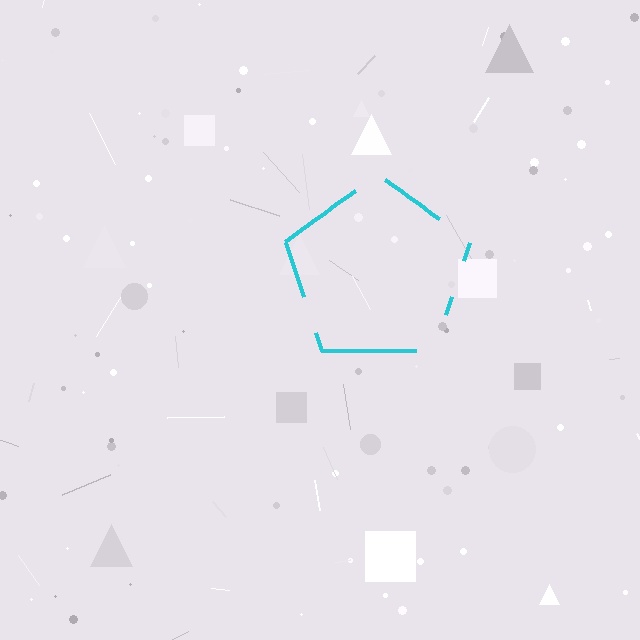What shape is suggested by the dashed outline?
The dashed outline suggests a pentagon.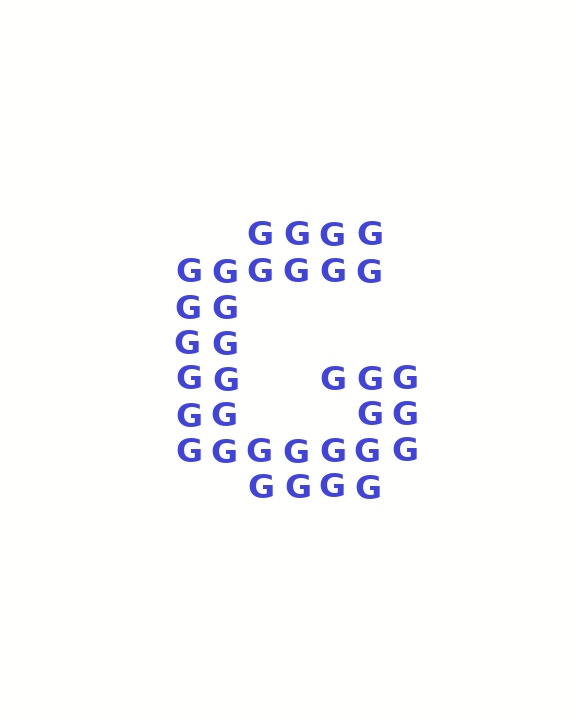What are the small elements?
The small elements are letter G's.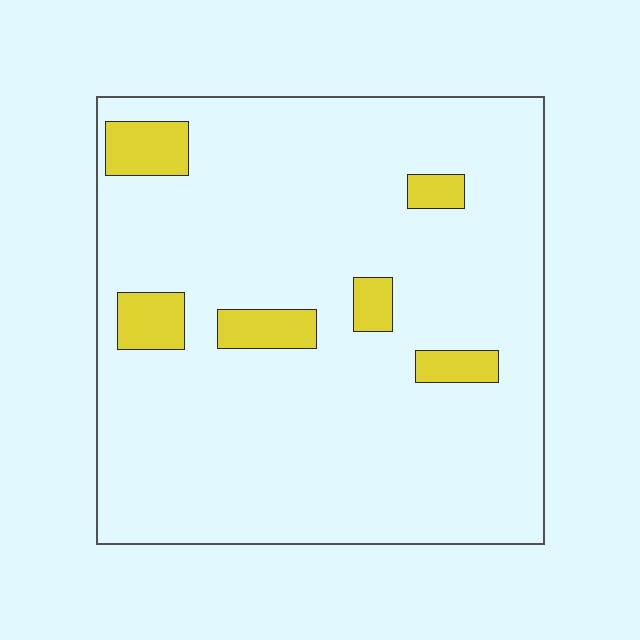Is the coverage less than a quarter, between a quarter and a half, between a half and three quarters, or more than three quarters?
Less than a quarter.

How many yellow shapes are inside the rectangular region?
6.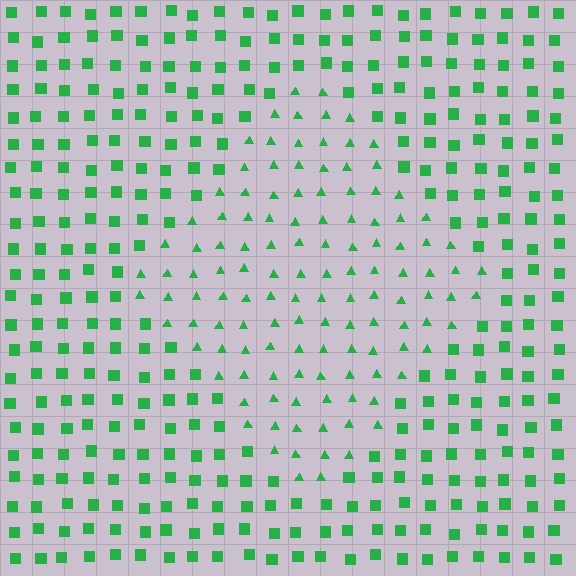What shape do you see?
I see a diamond.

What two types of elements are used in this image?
The image uses triangles inside the diamond region and squares outside it.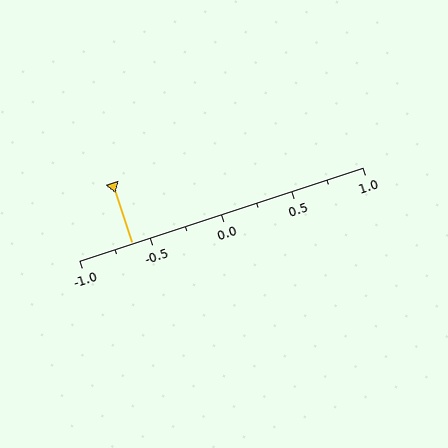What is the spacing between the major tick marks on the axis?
The major ticks are spaced 0.5 apart.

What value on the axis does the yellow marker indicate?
The marker indicates approximately -0.62.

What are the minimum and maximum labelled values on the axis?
The axis runs from -1.0 to 1.0.